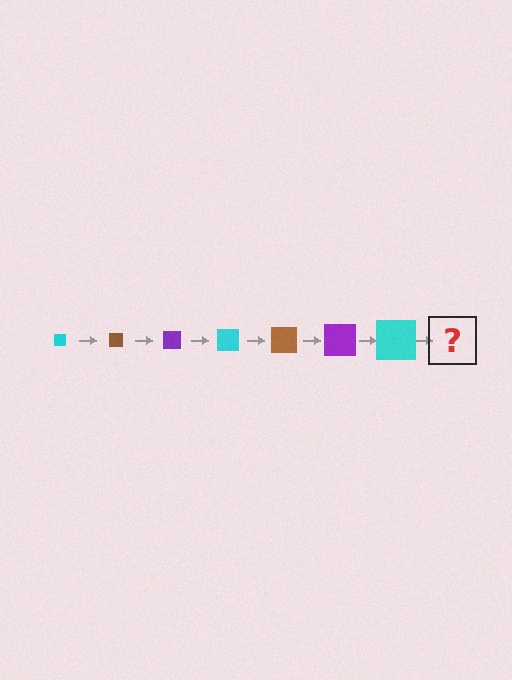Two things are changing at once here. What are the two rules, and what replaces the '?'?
The two rules are that the square grows larger each step and the color cycles through cyan, brown, and purple. The '?' should be a brown square, larger than the previous one.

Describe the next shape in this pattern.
It should be a brown square, larger than the previous one.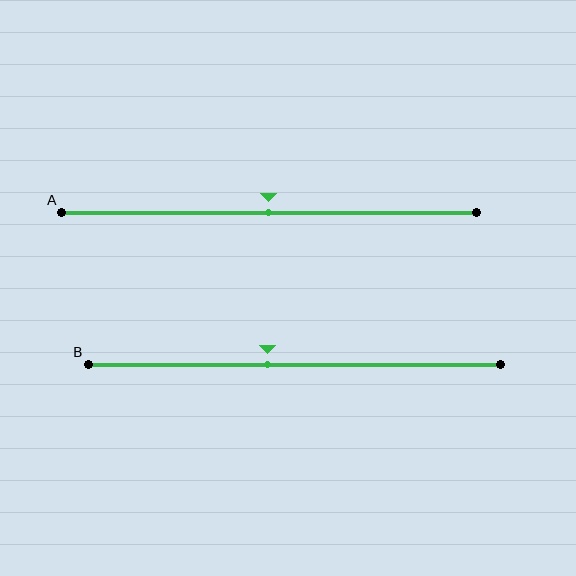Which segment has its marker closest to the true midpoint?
Segment A has its marker closest to the true midpoint.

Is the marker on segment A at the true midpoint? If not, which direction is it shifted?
Yes, the marker on segment A is at the true midpoint.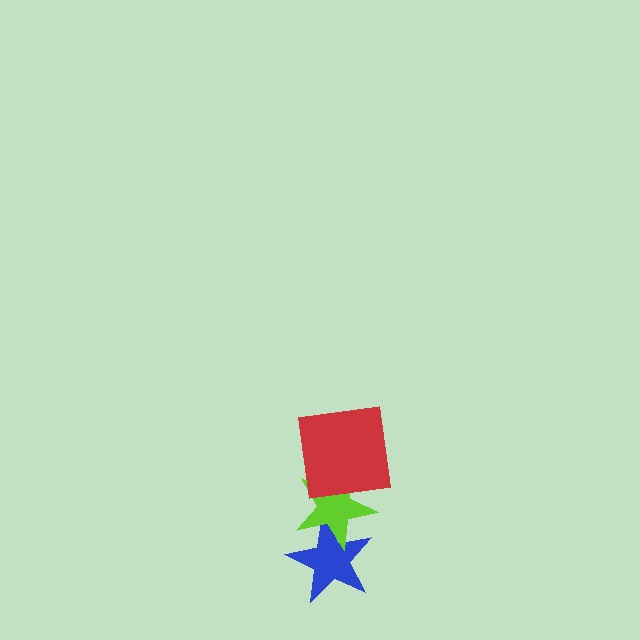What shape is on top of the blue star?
The lime star is on top of the blue star.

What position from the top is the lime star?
The lime star is 2nd from the top.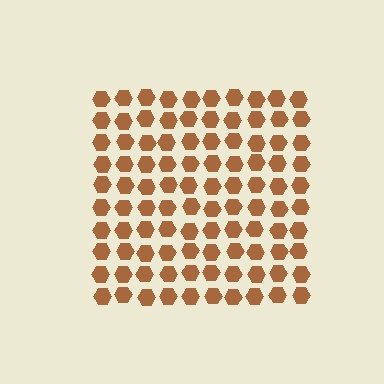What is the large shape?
The large shape is a square.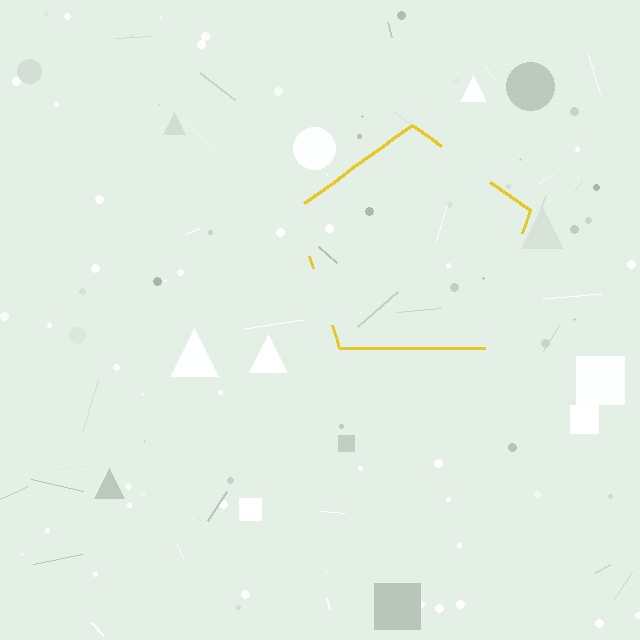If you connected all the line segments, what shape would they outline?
They would outline a pentagon.